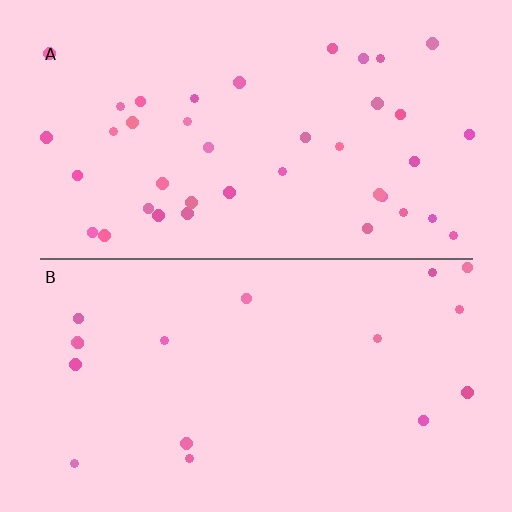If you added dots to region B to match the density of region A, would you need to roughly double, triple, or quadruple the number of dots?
Approximately double.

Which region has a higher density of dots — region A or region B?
A (the top).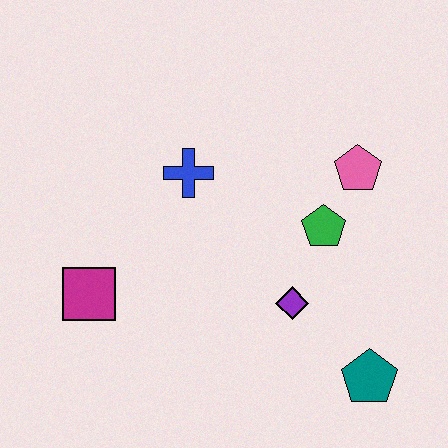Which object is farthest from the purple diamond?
The magenta square is farthest from the purple diamond.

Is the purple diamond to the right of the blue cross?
Yes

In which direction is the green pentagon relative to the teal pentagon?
The green pentagon is above the teal pentagon.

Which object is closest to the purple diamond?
The green pentagon is closest to the purple diamond.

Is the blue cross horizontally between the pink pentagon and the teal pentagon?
No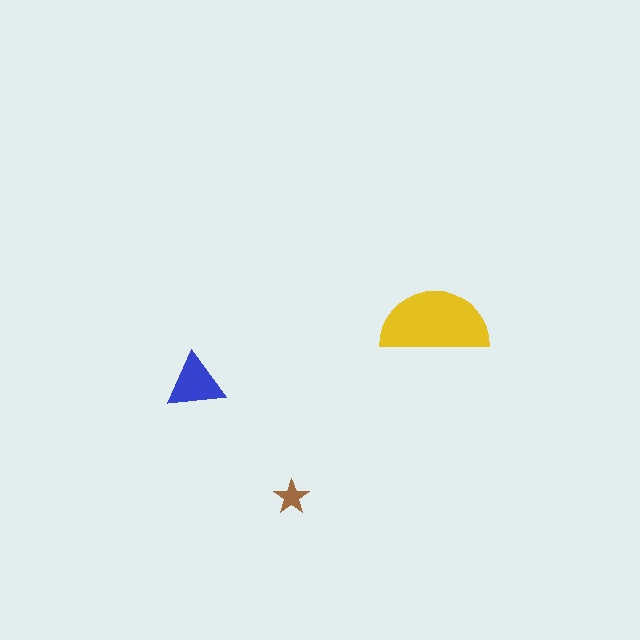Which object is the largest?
The yellow semicircle.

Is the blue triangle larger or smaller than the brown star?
Larger.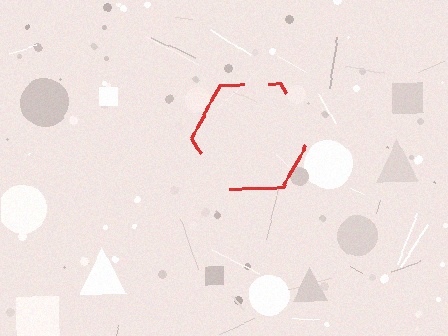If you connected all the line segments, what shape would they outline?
They would outline a hexagon.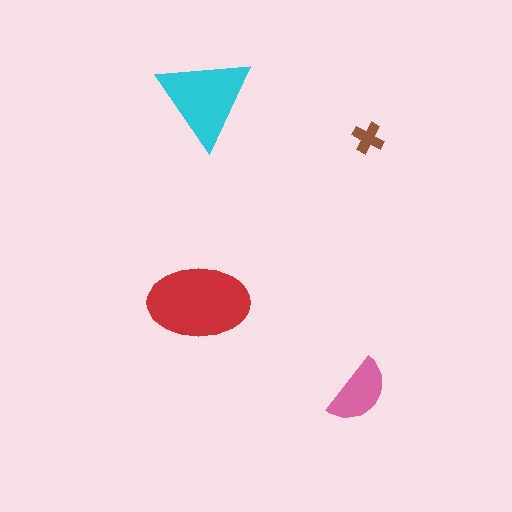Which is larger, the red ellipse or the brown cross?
The red ellipse.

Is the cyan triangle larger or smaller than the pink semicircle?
Larger.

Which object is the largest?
The red ellipse.